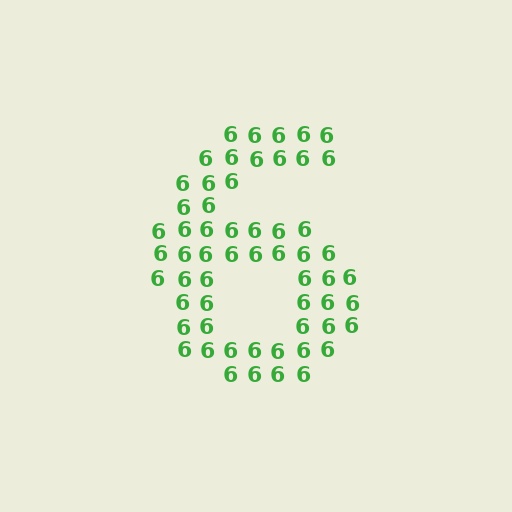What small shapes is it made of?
It is made of small digit 6's.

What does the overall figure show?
The overall figure shows the digit 6.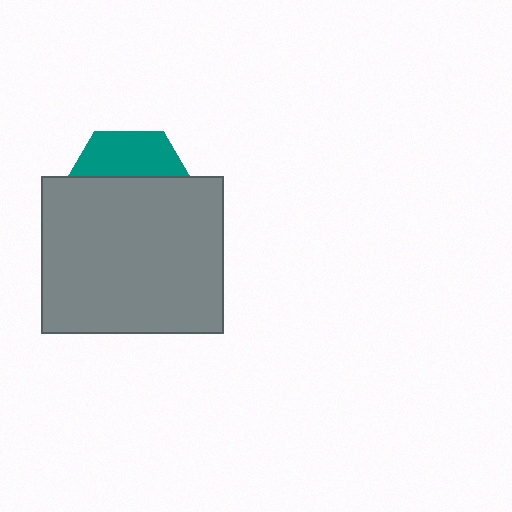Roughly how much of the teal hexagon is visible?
A small part of it is visible (roughly 33%).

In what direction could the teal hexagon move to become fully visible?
The teal hexagon could move up. That would shift it out from behind the gray rectangle entirely.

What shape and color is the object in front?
The object in front is a gray rectangle.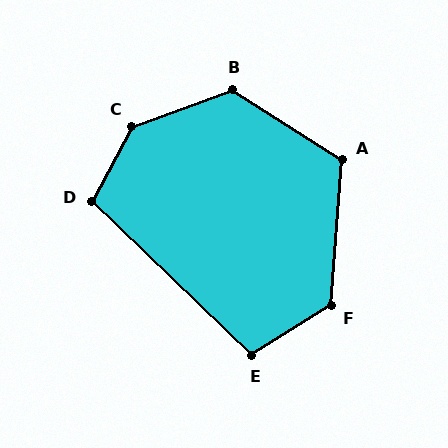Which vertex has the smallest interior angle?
E, at approximately 104 degrees.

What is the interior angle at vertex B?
Approximately 128 degrees (obtuse).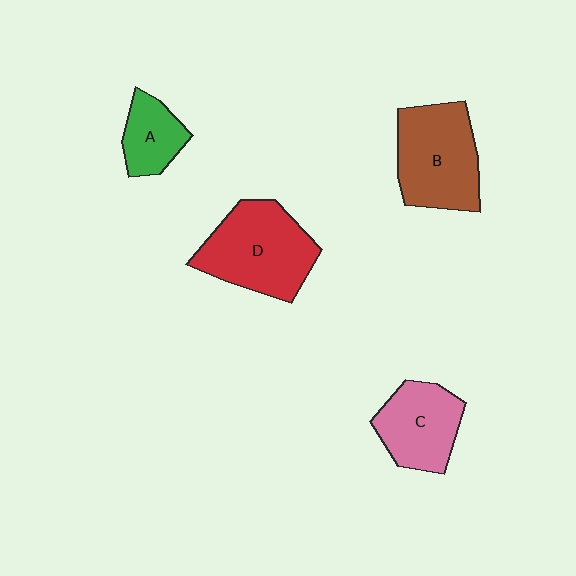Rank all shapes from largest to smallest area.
From largest to smallest: D (red), B (brown), C (pink), A (green).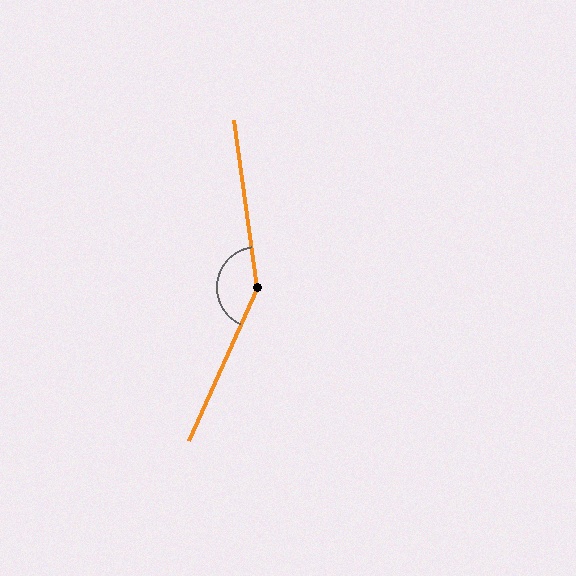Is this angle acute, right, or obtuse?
It is obtuse.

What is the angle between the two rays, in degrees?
Approximately 148 degrees.